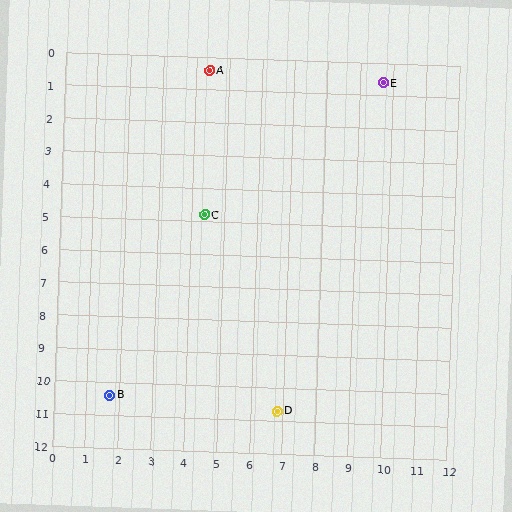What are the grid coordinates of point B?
Point B is at approximately (1.7, 10.4).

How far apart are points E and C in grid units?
Points E and C are about 6.8 grid units apart.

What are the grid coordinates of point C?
Point C is at approximately (4.4, 4.8).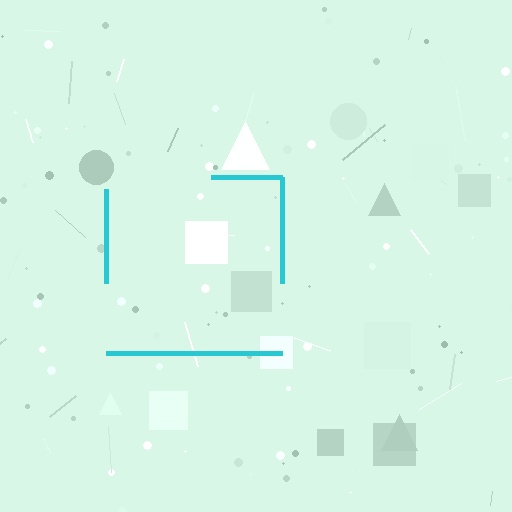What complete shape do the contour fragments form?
The contour fragments form a square.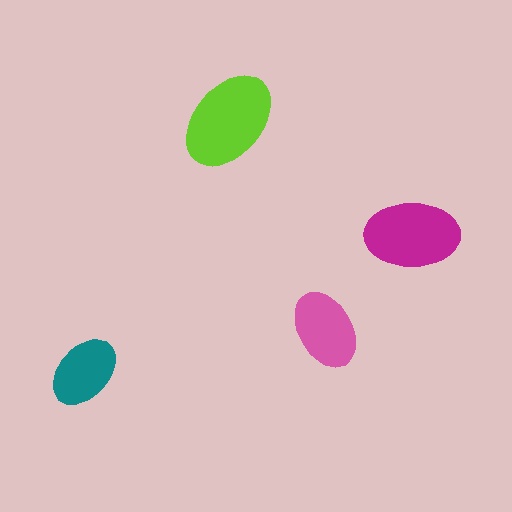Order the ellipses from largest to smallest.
the lime one, the magenta one, the pink one, the teal one.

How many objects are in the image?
There are 4 objects in the image.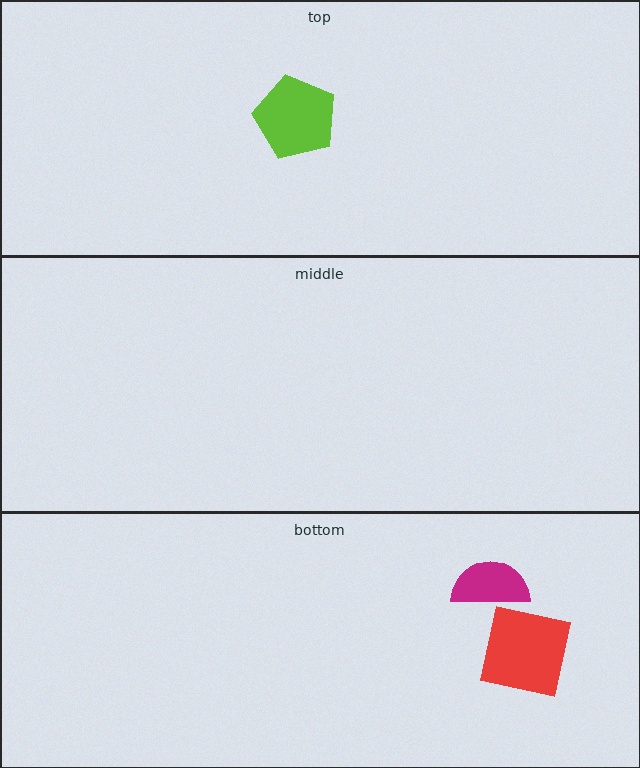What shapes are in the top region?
The lime pentagon.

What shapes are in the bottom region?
The red square, the magenta semicircle.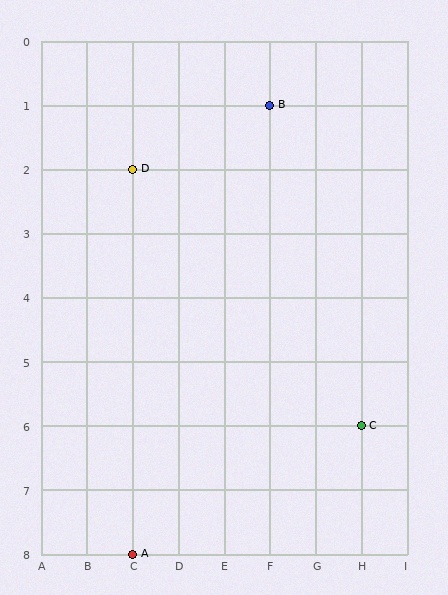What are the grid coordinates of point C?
Point C is at grid coordinates (H, 6).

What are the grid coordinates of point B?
Point B is at grid coordinates (F, 1).